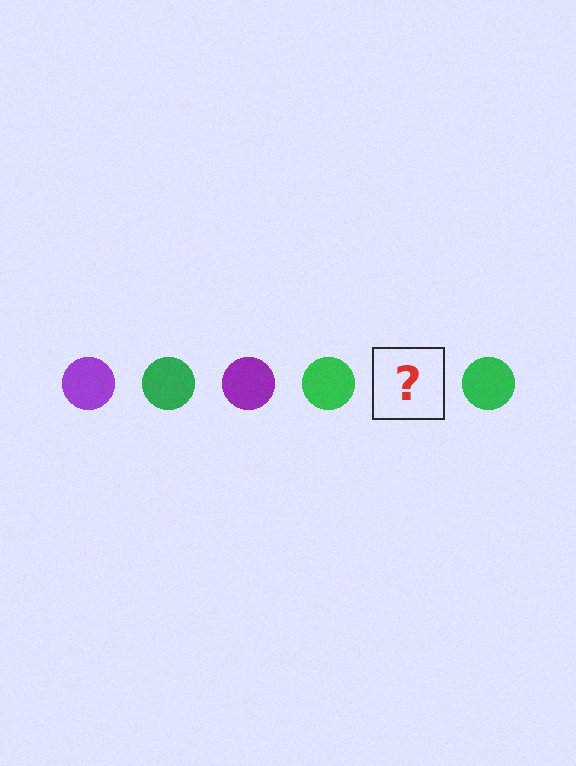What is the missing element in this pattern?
The missing element is a purple circle.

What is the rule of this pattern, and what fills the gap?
The rule is that the pattern cycles through purple, green circles. The gap should be filled with a purple circle.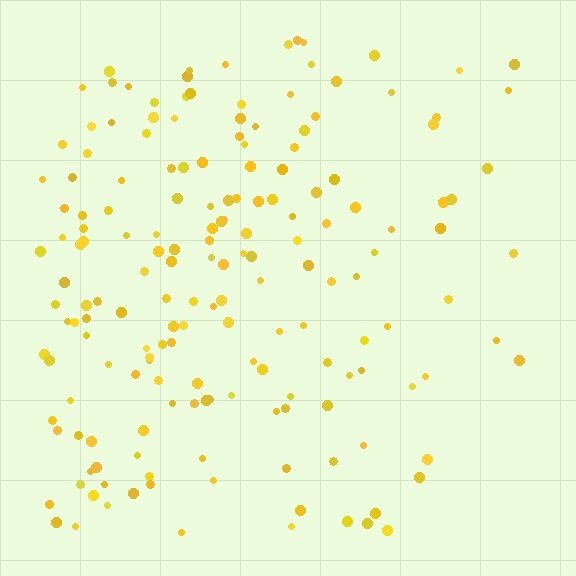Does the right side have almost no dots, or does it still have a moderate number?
Still a moderate number, just noticeably fewer than the left.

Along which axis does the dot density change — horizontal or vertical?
Horizontal.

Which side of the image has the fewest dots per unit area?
The right.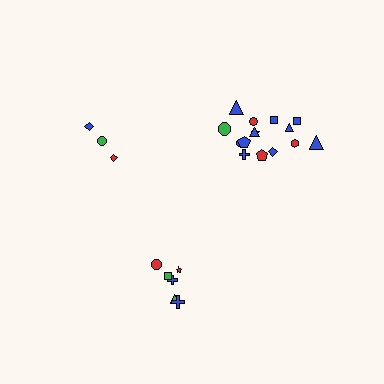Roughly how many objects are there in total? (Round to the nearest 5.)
Roughly 25 objects in total.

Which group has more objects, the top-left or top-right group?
The top-right group.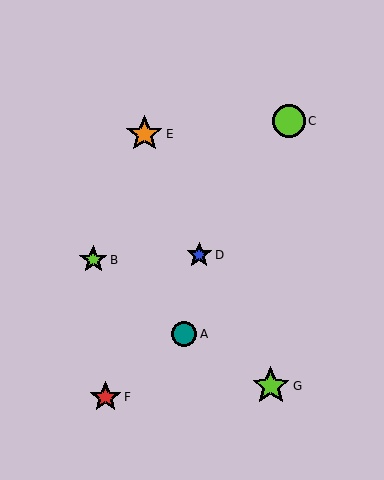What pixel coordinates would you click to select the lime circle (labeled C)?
Click at (289, 121) to select the lime circle C.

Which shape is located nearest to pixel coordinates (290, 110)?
The lime circle (labeled C) at (289, 121) is nearest to that location.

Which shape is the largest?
The lime star (labeled G) is the largest.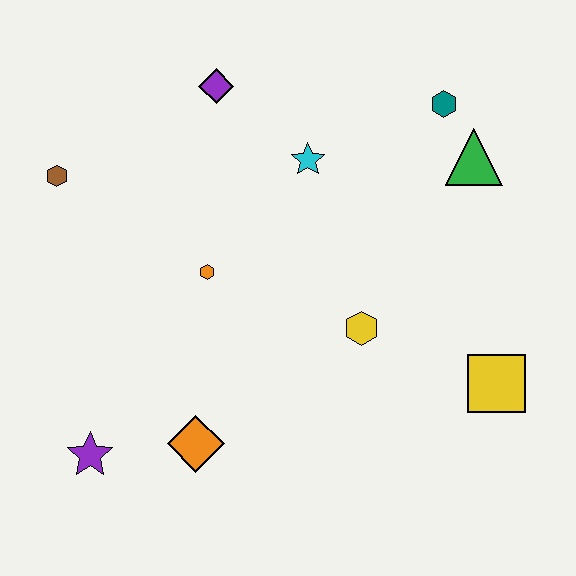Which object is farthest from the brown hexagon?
The yellow square is farthest from the brown hexagon.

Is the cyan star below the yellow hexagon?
No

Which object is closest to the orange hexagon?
The cyan star is closest to the orange hexagon.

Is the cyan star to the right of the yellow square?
No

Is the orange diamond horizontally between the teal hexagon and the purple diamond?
No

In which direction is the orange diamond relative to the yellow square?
The orange diamond is to the left of the yellow square.